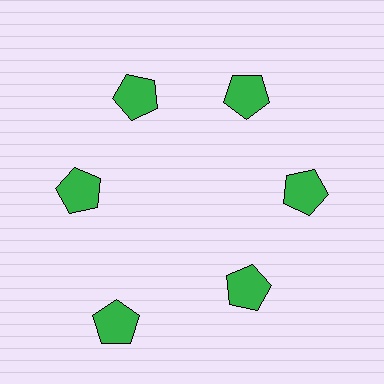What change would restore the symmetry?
The symmetry would be restored by moving it inward, back onto the ring so that all 6 pentagons sit at equal angles and equal distance from the center.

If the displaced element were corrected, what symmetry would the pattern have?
It would have 6-fold rotational symmetry — the pattern would map onto itself every 60 degrees.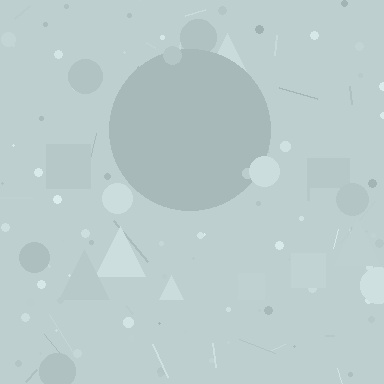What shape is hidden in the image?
A circle is hidden in the image.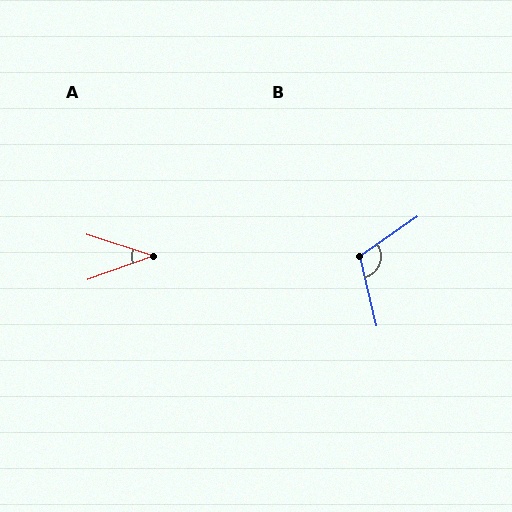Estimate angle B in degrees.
Approximately 112 degrees.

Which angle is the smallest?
A, at approximately 38 degrees.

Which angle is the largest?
B, at approximately 112 degrees.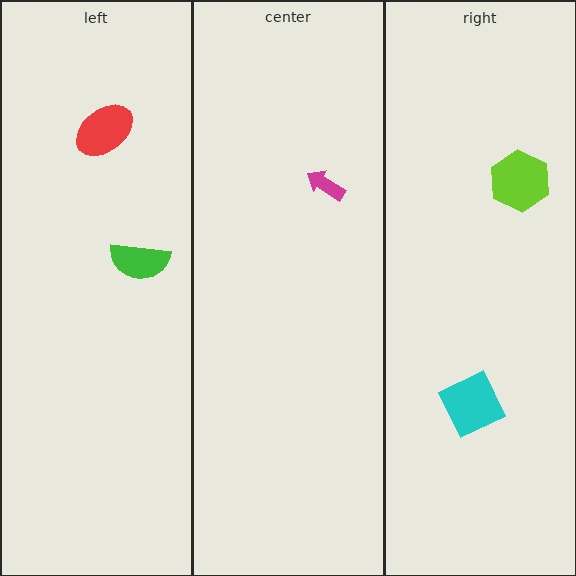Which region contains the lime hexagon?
The right region.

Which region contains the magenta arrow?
The center region.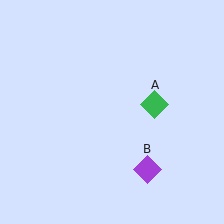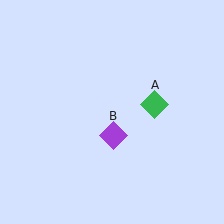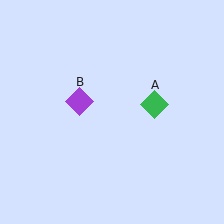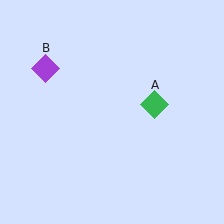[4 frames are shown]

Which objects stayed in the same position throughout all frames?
Green diamond (object A) remained stationary.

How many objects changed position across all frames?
1 object changed position: purple diamond (object B).